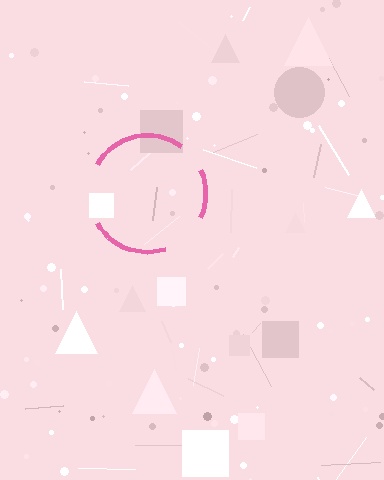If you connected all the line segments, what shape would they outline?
They would outline a circle.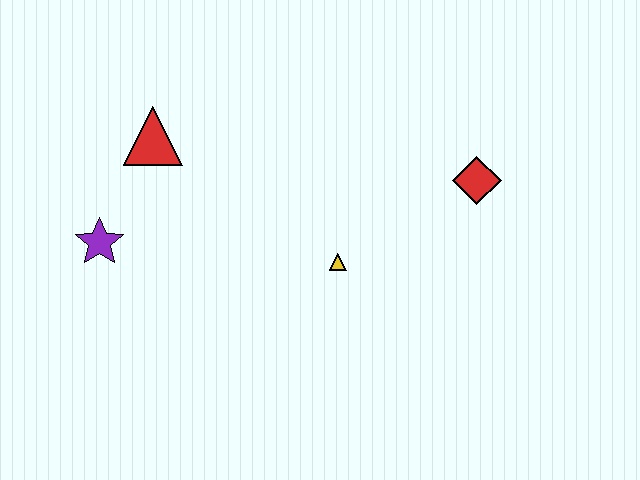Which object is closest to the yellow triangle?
The red diamond is closest to the yellow triangle.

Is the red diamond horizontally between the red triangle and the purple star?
No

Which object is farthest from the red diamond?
The purple star is farthest from the red diamond.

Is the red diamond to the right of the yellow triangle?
Yes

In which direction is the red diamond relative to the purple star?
The red diamond is to the right of the purple star.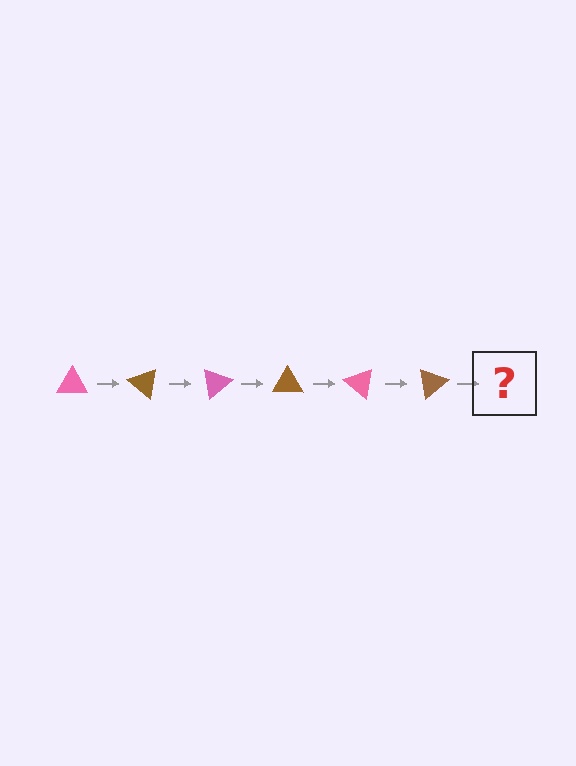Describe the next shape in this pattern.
It should be a pink triangle, rotated 240 degrees from the start.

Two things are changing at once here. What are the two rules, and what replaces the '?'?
The two rules are that it rotates 40 degrees each step and the color cycles through pink and brown. The '?' should be a pink triangle, rotated 240 degrees from the start.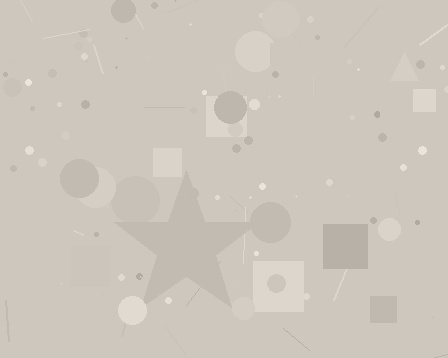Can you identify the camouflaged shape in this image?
The camouflaged shape is a star.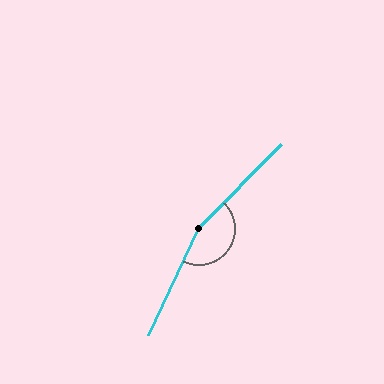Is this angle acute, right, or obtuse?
It is obtuse.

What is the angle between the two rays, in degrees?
Approximately 161 degrees.